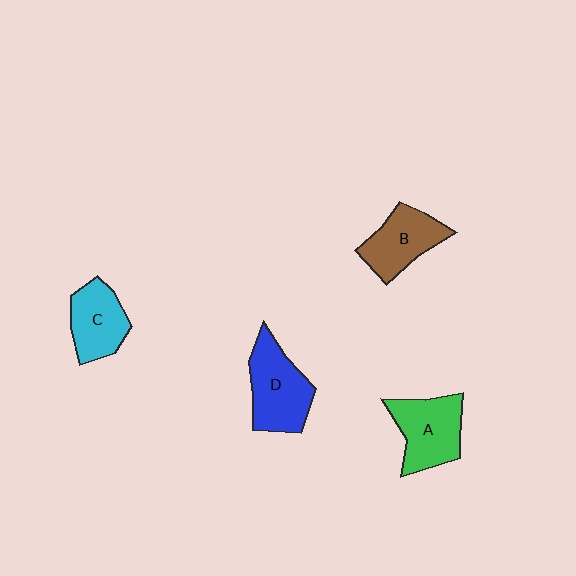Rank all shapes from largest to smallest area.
From largest to smallest: D (blue), A (green), B (brown), C (cyan).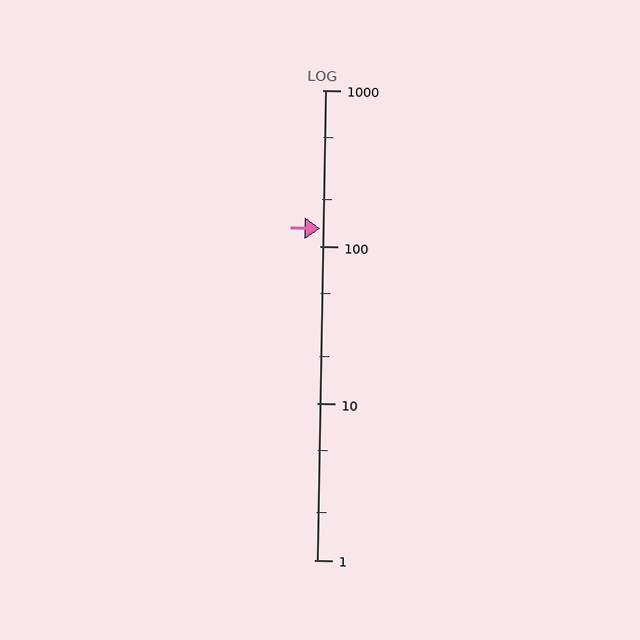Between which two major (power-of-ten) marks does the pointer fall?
The pointer is between 100 and 1000.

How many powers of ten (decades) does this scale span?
The scale spans 3 decades, from 1 to 1000.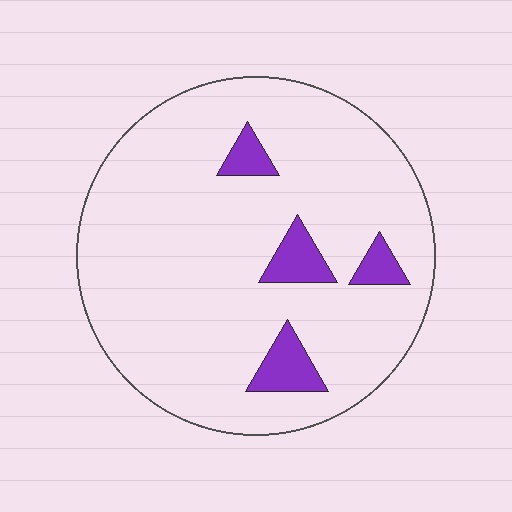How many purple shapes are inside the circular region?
4.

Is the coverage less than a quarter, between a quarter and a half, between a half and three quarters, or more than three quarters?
Less than a quarter.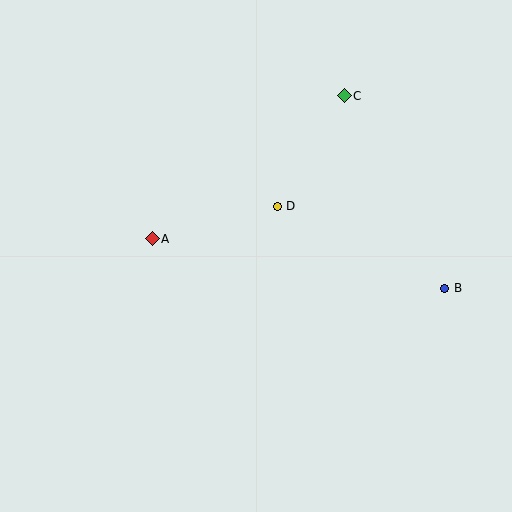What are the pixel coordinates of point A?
Point A is at (152, 239).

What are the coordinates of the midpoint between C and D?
The midpoint between C and D is at (311, 151).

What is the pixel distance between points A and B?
The distance between A and B is 296 pixels.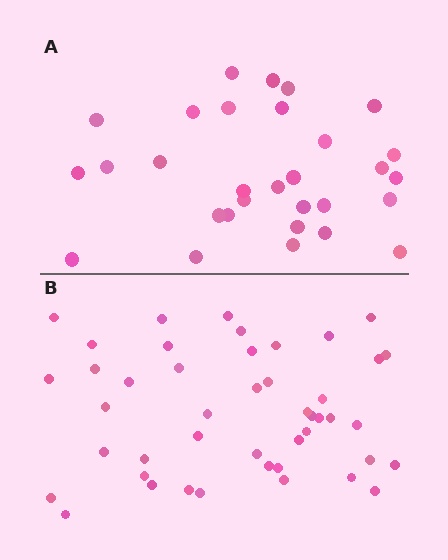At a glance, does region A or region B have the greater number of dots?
Region B (the bottom region) has more dots.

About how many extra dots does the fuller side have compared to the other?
Region B has approximately 15 more dots than region A.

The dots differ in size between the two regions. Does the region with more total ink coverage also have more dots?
No. Region A has more total ink coverage because its dots are larger, but region B actually contains more individual dots. Total area can be misleading — the number of items is what matters here.